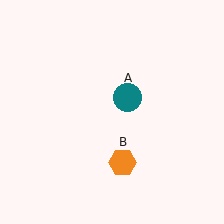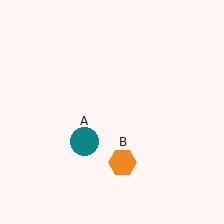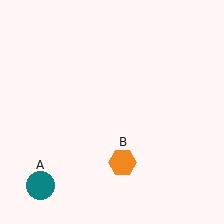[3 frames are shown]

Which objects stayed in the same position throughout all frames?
Orange hexagon (object B) remained stationary.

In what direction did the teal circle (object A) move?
The teal circle (object A) moved down and to the left.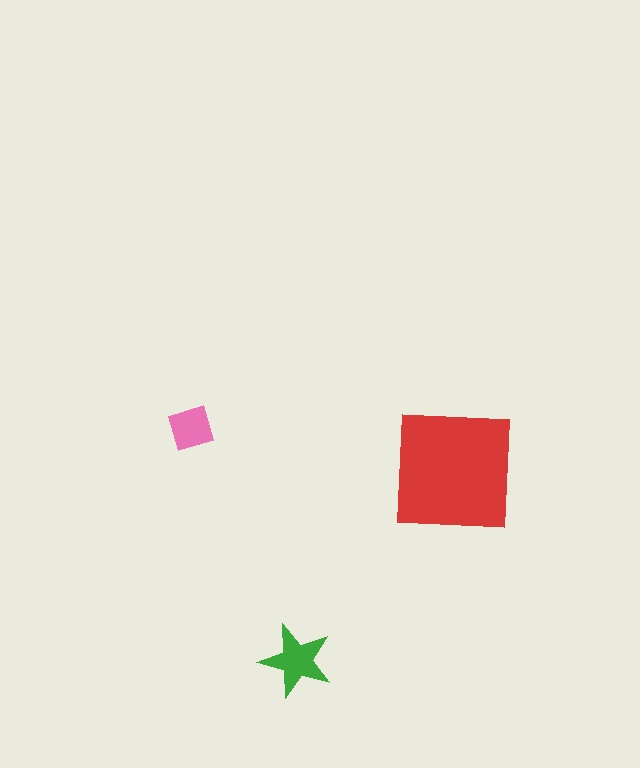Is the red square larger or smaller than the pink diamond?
Larger.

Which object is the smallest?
The pink diamond.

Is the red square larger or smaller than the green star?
Larger.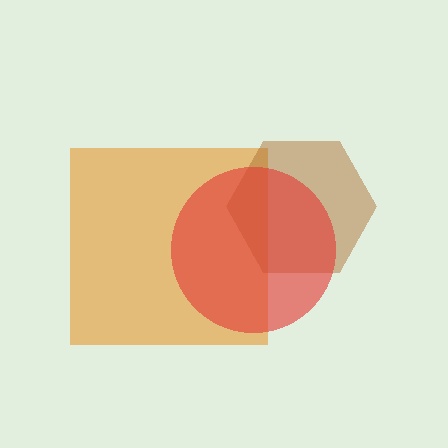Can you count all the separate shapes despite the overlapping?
Yes, there are 3 separate shapes.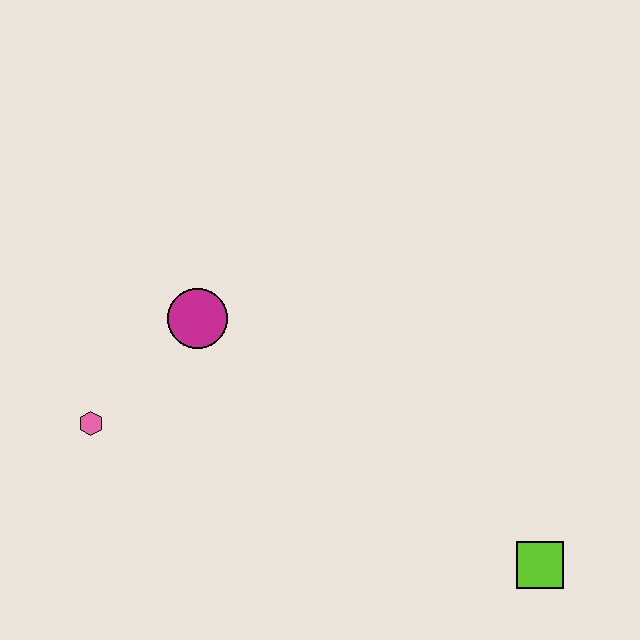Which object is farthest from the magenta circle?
The lime square is farthest from the magenta circle.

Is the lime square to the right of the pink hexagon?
Yes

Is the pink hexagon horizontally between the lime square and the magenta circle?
No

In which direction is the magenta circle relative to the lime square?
The magenta circle is to the left of the lime square.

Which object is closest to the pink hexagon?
The magenta circle is closest to the pink hexagon.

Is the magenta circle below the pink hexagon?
No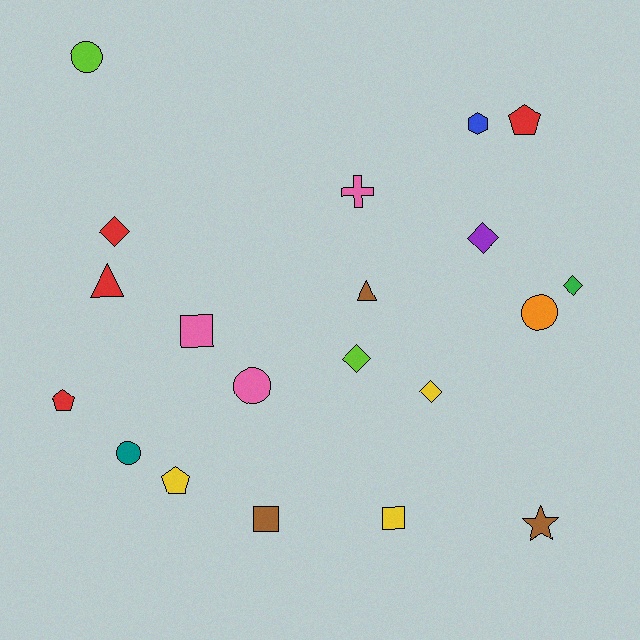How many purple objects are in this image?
There is 1 purple object.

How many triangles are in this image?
There are 2 triangles.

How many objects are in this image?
There are 20 objects.